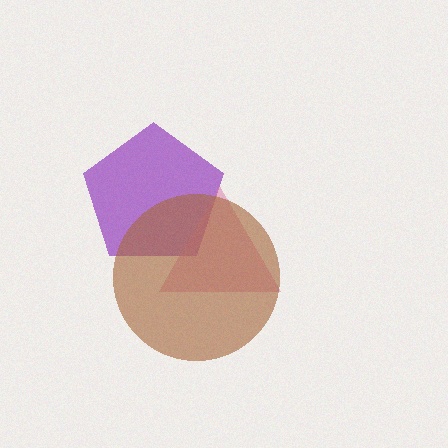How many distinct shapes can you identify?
There are 3 distinct shapes: a purple pentagon, a pink triangle, a brown circle.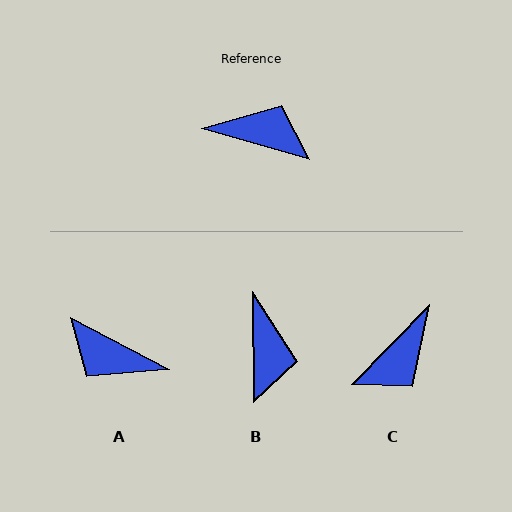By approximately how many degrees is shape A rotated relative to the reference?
Approximately 168 degrees counter-clockwise.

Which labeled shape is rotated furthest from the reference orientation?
A, about 168 degrees away.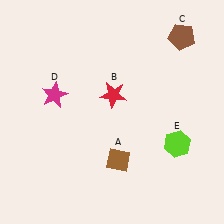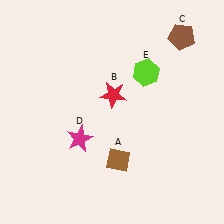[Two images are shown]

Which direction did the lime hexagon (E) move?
The lime hexagon (E) moved up.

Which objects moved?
The objects that moved are: the magenta star (D), the lime hexagon (E).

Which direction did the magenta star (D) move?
The magenta star (D) moved down.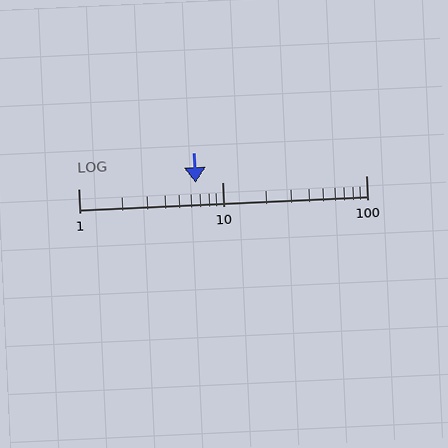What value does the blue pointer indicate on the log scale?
The pointer indicates approximately 6.5.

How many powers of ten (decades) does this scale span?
The scale spans 2 decades, from 1 to 100.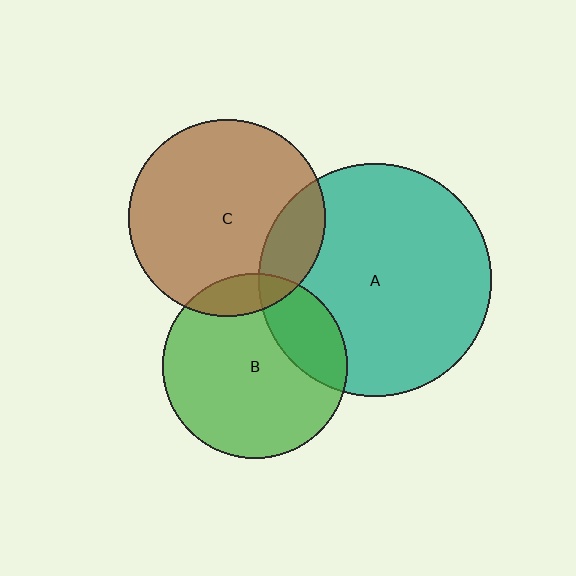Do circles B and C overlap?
Yes.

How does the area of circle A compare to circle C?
Approximately 1.4 times.